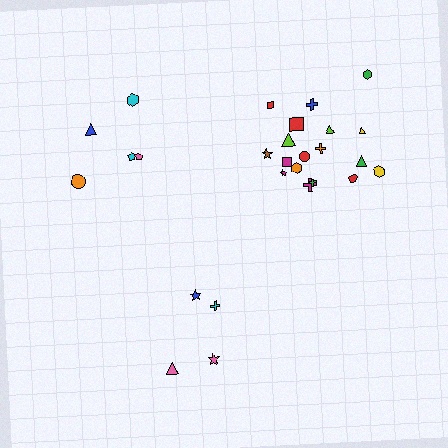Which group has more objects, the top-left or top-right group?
The top-right group.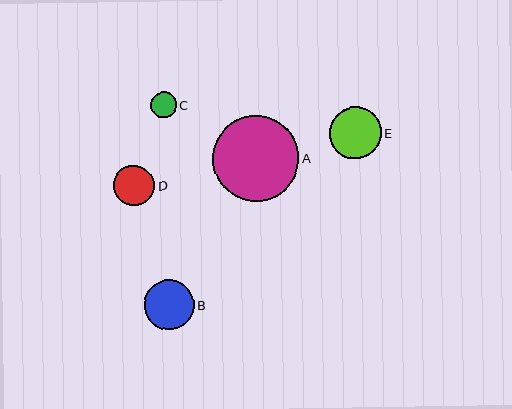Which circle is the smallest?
Circle C is the smallest with a size of approximately 25 pixels.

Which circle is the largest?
Circle A is the largest with a size of approximately 86 pixels.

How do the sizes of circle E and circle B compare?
Circle E and circle B are approximately the same size.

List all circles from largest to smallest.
From largest to smallest: A, E, B, D, C.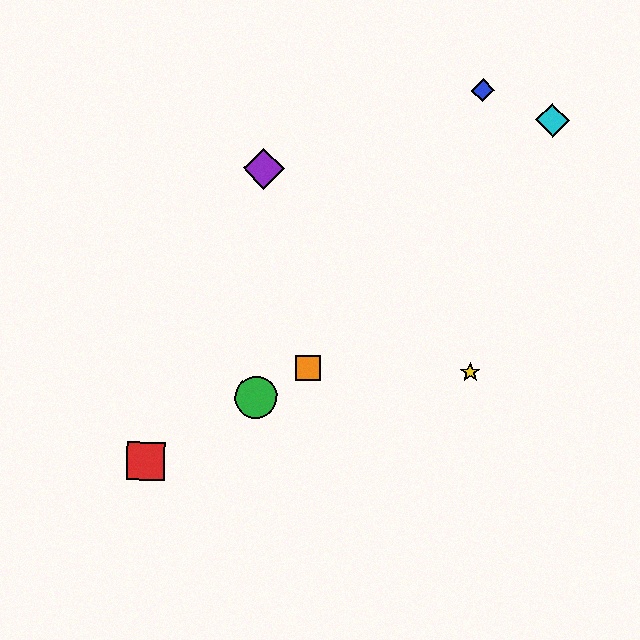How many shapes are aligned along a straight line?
3 shapes (the red square, the green circle, the orange square) are aligned along a straight line.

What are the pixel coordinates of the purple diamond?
The purple diamond is at (264, 169).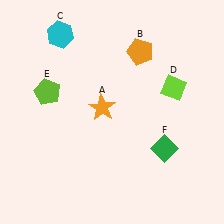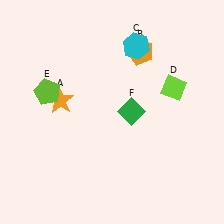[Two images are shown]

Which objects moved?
The objects that moved are: the orange star (A), the cyan hexagon (C), the green diamond (F).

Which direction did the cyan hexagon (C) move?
The cyan hexagon (C) moved right.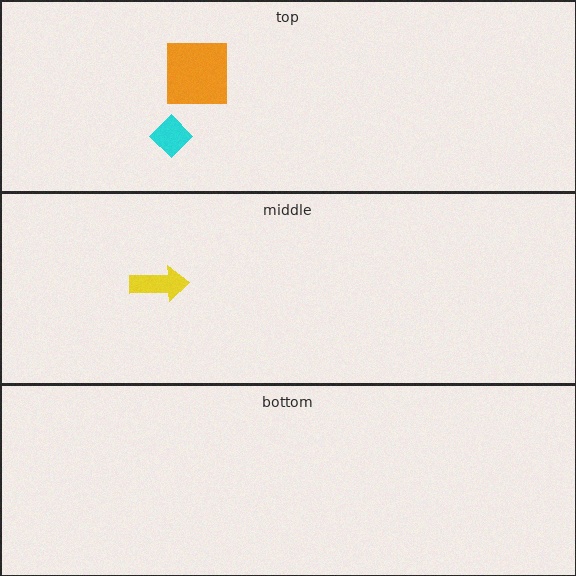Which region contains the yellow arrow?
The middle region.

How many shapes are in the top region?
2.